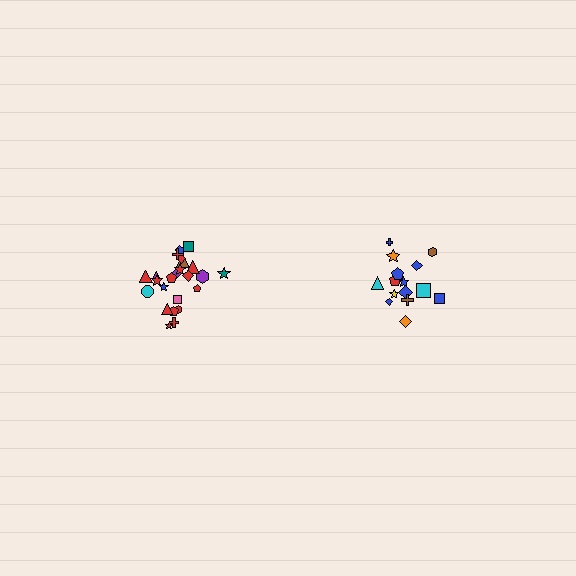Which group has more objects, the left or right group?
The left group.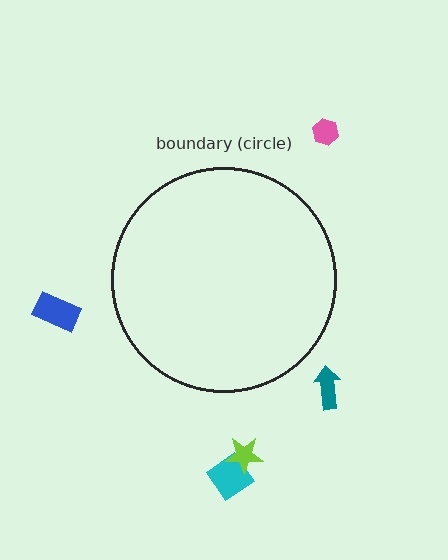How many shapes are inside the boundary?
0 inside, 5 outside.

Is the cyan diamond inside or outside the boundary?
Outside.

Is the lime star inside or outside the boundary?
Outside.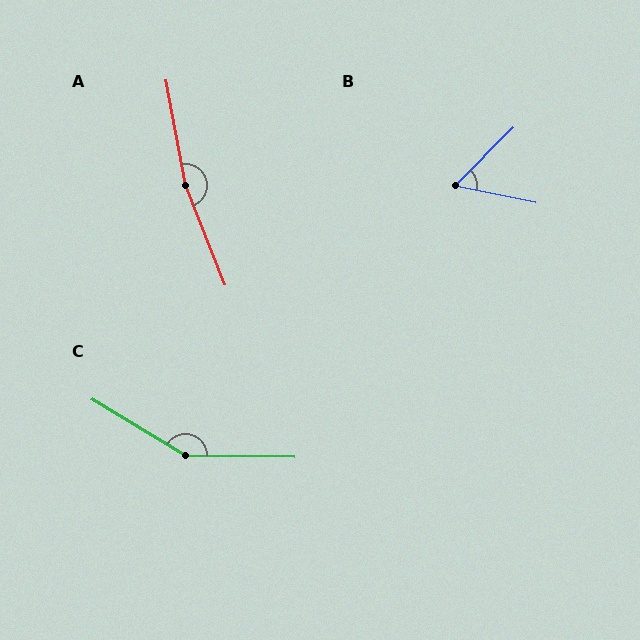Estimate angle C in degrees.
Approximately 149 degrees.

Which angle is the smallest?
B, at approximately 56 degrees.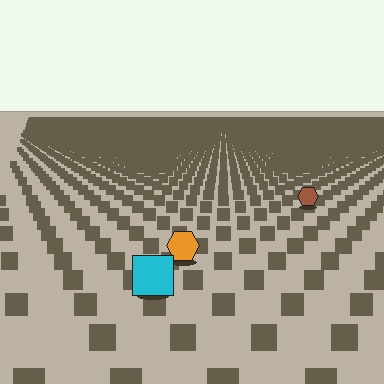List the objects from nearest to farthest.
From nearest to farthest: the cyan square, the orange hexagon, the brown hexagon.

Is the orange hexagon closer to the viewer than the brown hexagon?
Yes. The orange hexagon is closer — you can tell from the texture gradient: the ground texture is coarser near it.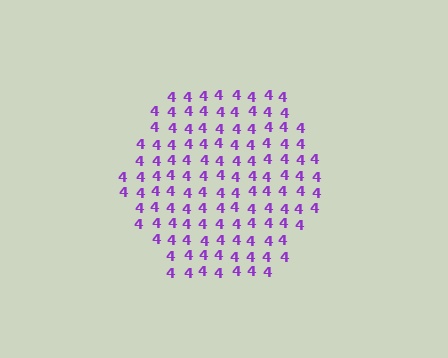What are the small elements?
The small elements are digit 4's.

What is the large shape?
The large shape is a hexagon.